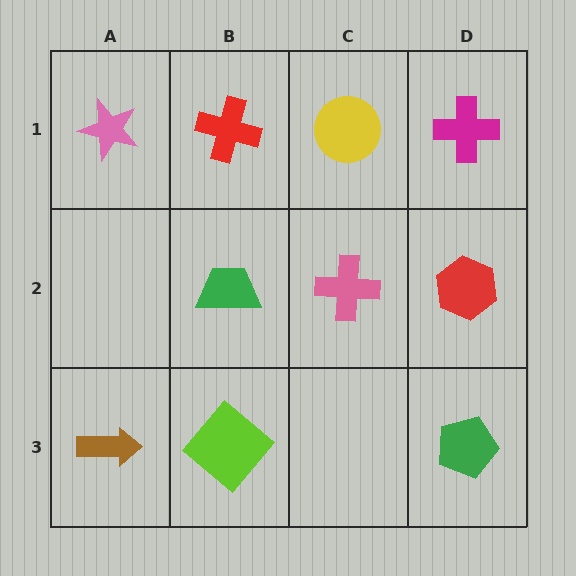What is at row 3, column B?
A lime diamond.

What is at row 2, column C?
A pink cross.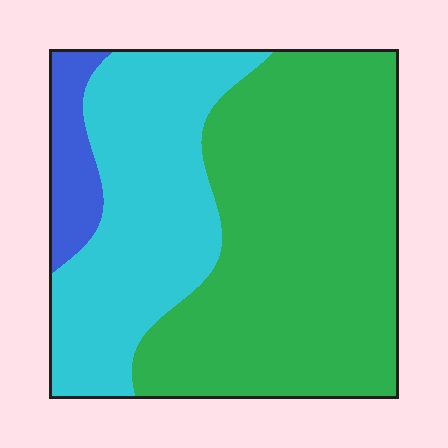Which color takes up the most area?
Green, at roughly 60%.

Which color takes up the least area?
Blue, at roughly 10%.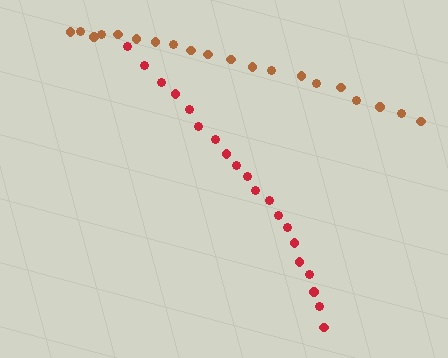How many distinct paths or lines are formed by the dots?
There are 2 distinct paths.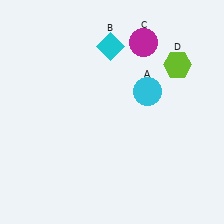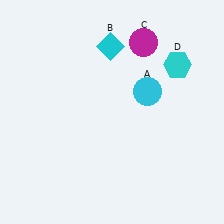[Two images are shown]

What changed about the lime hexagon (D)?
In Image 1, D is lime. In Image 2, it changed to cyan.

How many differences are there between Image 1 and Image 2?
There is 1 difference between the two images.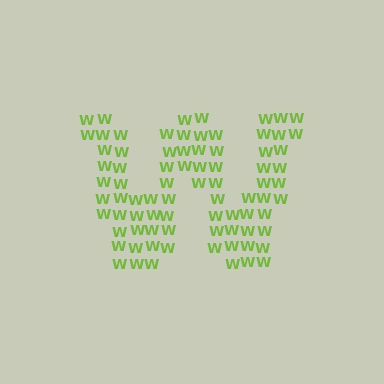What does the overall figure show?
The overall figure shows the letter W.